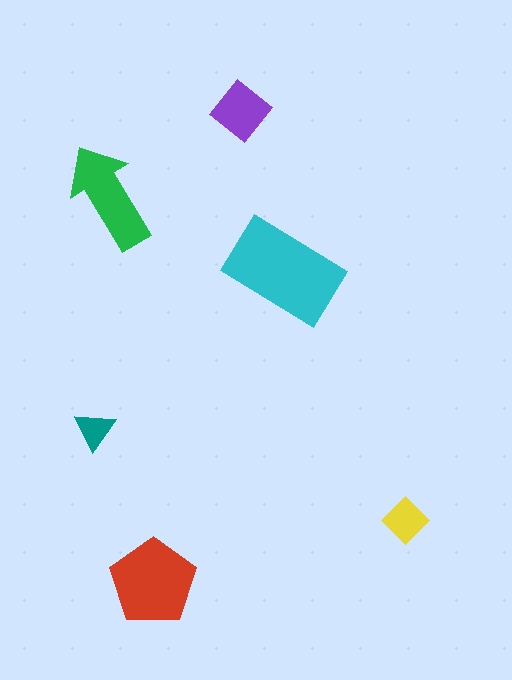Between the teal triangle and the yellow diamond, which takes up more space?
The yellow diamond.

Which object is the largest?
The cyan rectangle.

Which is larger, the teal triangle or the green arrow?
The green arrow.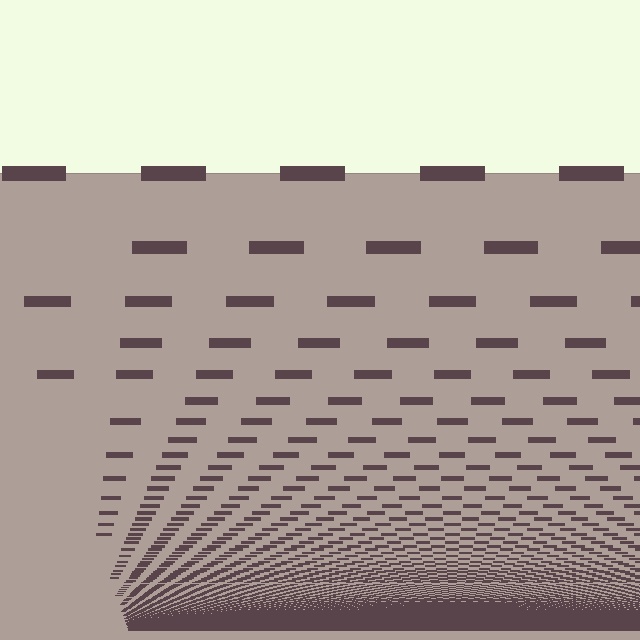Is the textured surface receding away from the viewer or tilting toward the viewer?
The surface appears to tilt toward the viewer. Texture elements get larger and sparser toward the top.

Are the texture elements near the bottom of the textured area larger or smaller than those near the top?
Smaller. The gradient is inverted — elements near the bottom are smaller and denser.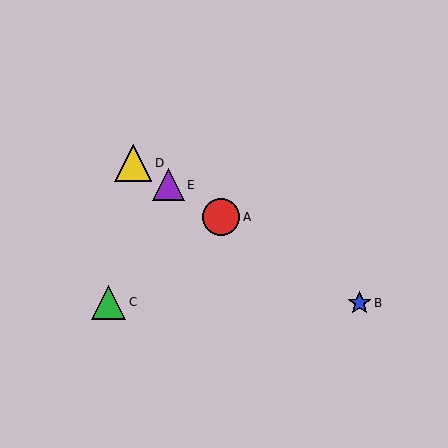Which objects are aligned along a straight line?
Objects A, B, D, E are aligned along a straight line.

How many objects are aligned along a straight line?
4 objects (A, B, D, E) are aligned along a straight line.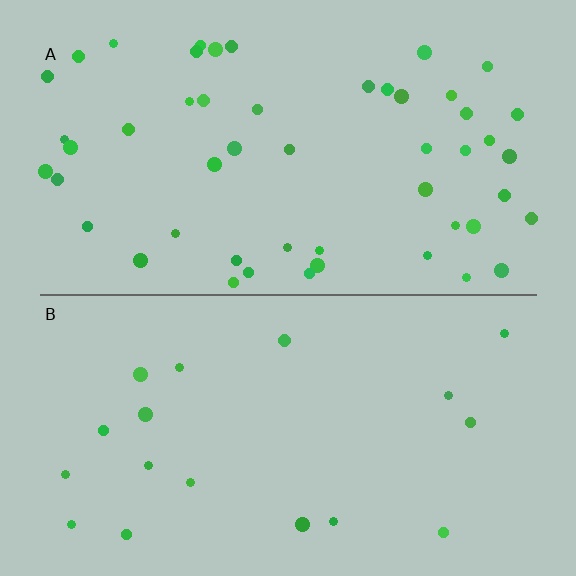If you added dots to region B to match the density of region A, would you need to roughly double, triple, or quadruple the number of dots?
Approximately triple.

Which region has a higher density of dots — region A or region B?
A (the top).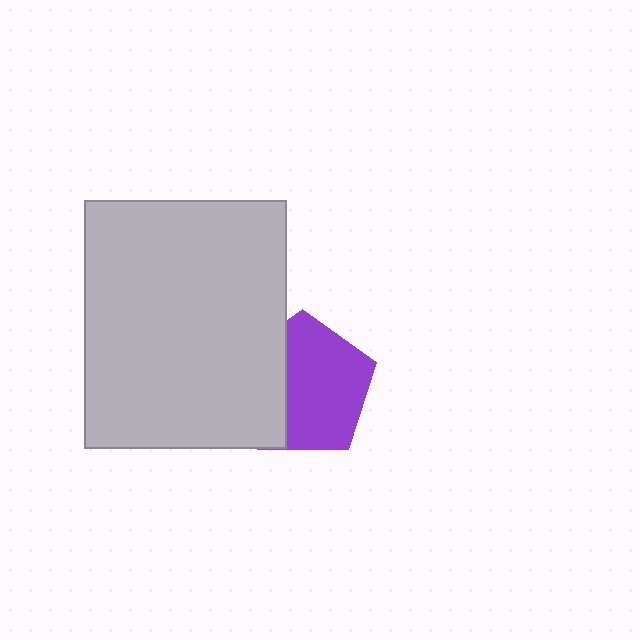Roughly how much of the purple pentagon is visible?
About half of it is visible (roughly 64%).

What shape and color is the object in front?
The object in front is a light gray rectangle.